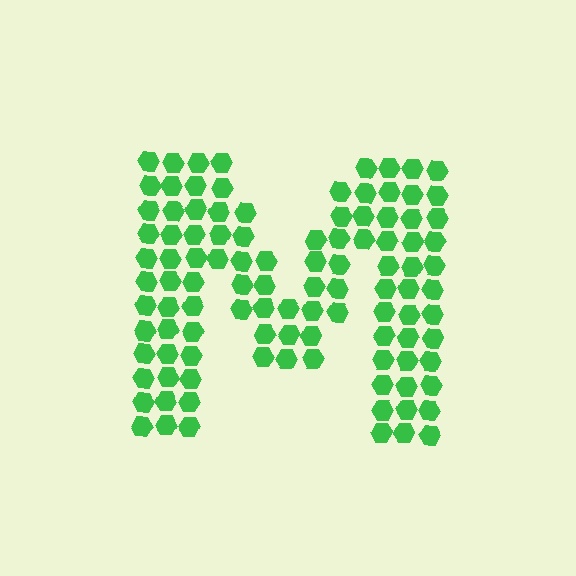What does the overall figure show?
The overall figure shows the letter M.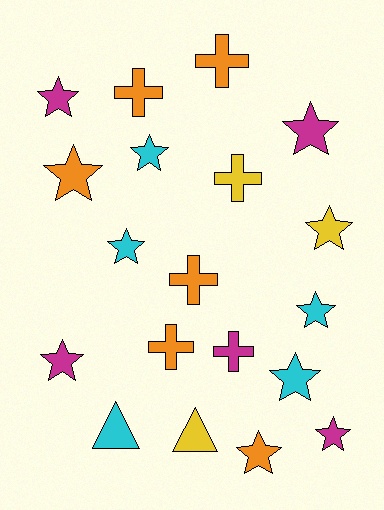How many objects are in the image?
There are 19 objects.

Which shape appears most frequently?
Star, with 11 objects.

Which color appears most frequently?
Orange, with 6 objects.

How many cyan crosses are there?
There are no cyan crosses.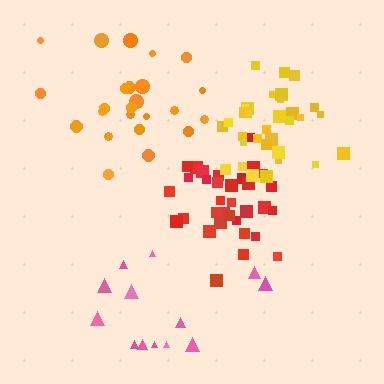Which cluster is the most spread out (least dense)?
Pink.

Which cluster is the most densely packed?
Yellow.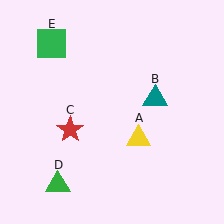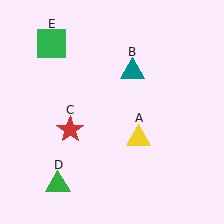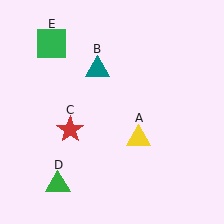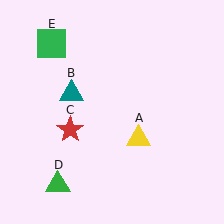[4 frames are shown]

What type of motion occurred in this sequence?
The teal triangle (object B) rotated counterclockwise around the center of the scene.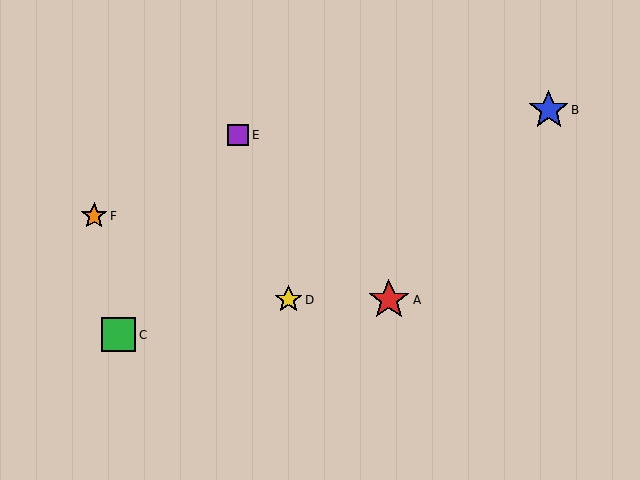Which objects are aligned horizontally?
Objects A, D are aligned horizontally.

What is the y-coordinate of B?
Object B is at y≈110.